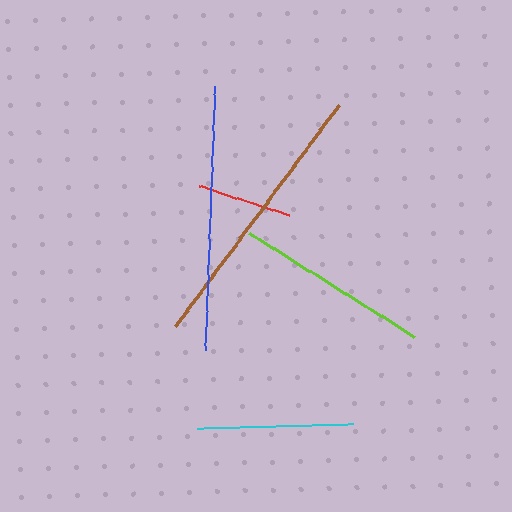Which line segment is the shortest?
The red line is the shortest at approximately 95 pixels.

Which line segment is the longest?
The brown line is the longest at approximately 275 pixels.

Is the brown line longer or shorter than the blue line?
The brown line is longer than the blue line.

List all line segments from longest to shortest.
From longest to shortest: brown, blue, lime, cyan, red.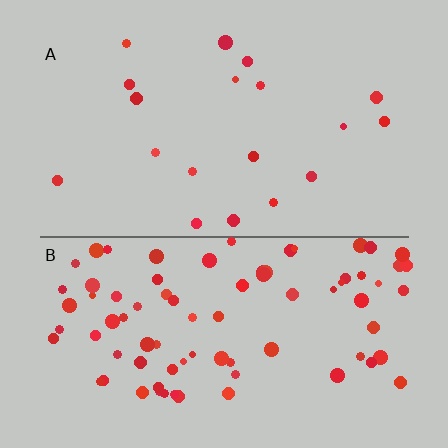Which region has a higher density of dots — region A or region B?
B (the bottom).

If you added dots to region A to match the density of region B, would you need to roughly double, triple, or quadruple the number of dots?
Approximately quadruple.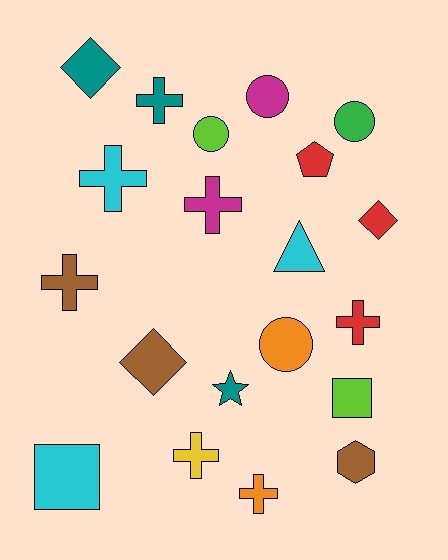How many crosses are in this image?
There are 7 crosses.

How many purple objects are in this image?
There are no purple objects.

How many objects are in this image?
There are 20 objects.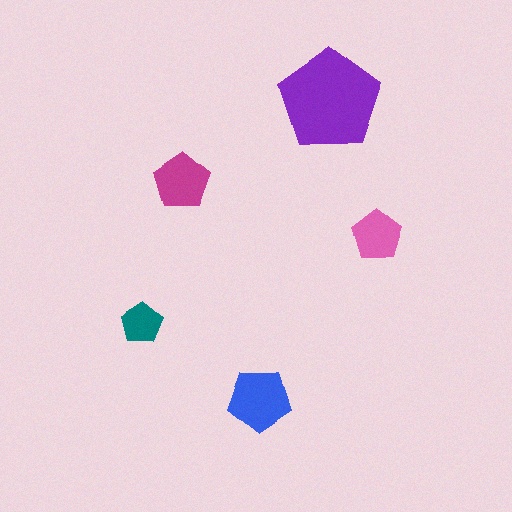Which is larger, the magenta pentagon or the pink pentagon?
The magenta one.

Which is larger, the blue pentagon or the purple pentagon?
The purple one.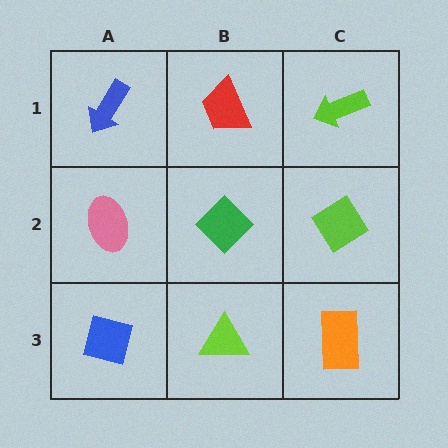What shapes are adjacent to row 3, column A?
A pink ellipse (row 2, column A), a lime triangle (row 3, column B).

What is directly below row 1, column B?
A green diamond.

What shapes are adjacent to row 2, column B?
A red trapezoid (row 1, column B), a lime triangle (row 3, column B), a pink ellipse (row 2, column A), a lime diamond (row 2, column C).